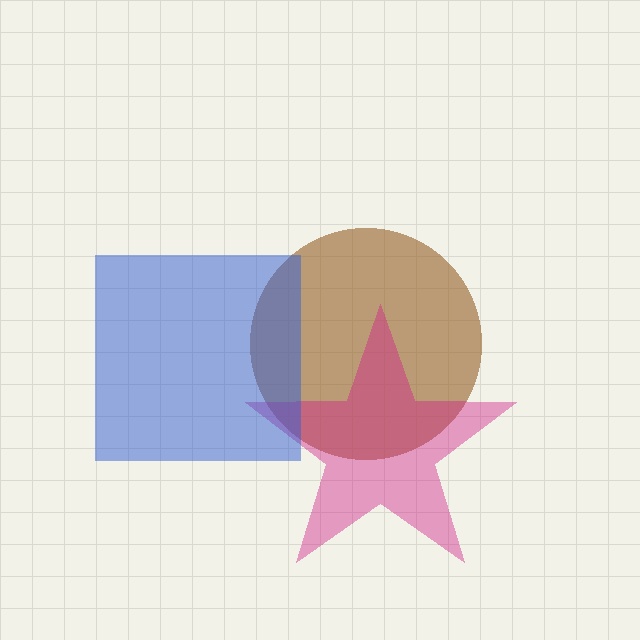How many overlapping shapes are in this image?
There are 3 overlapping shapes in the image.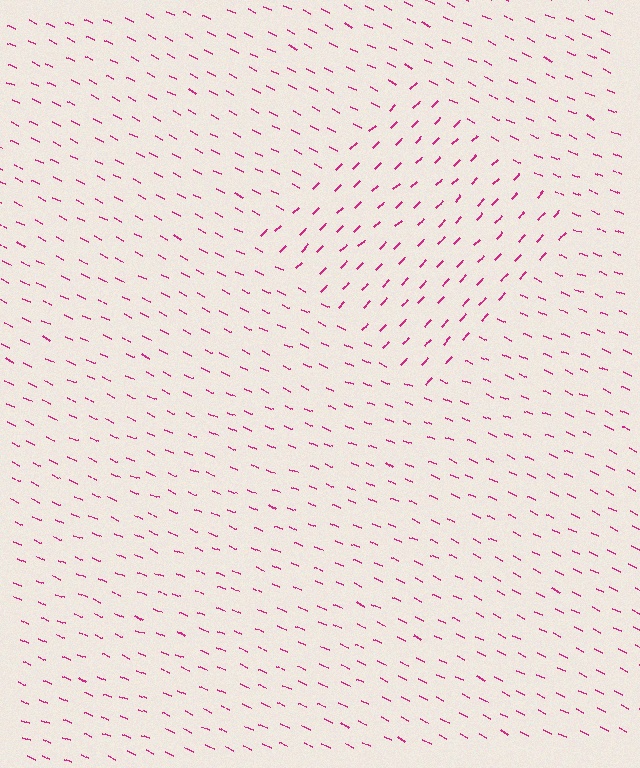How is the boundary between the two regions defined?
The boundary is defined purely by a change in line orientation (approximately 71 degrees difference). All lines are the same color and thickness.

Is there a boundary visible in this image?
Yes, there is a texture boundary formed by a change in line orientation.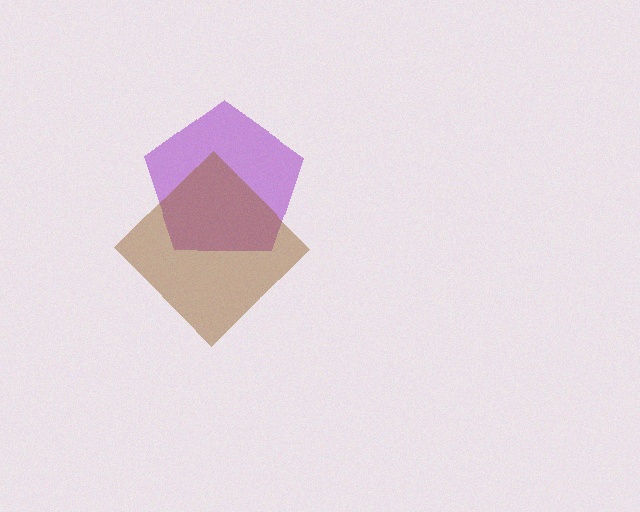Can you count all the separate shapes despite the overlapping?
Yes, there are 2 separate shapes.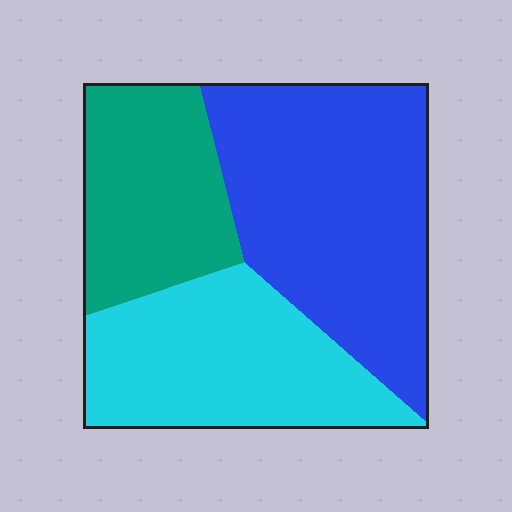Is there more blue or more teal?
Blue.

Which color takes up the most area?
Blue, at roughly 45%.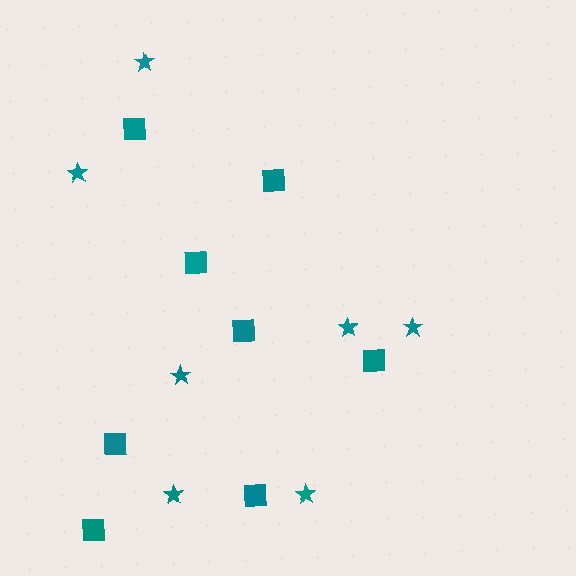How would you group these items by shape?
There are 2 groups: one group of stars (7) and one group of squares (8).